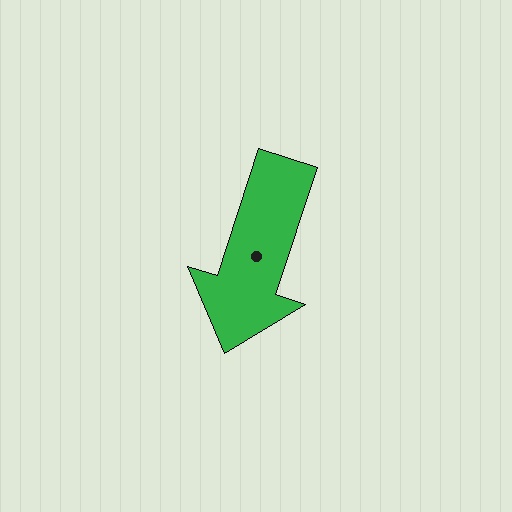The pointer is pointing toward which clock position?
Roughly 7 o'clock.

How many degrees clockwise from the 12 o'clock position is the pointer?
Approximately 198 degrees.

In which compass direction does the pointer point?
South.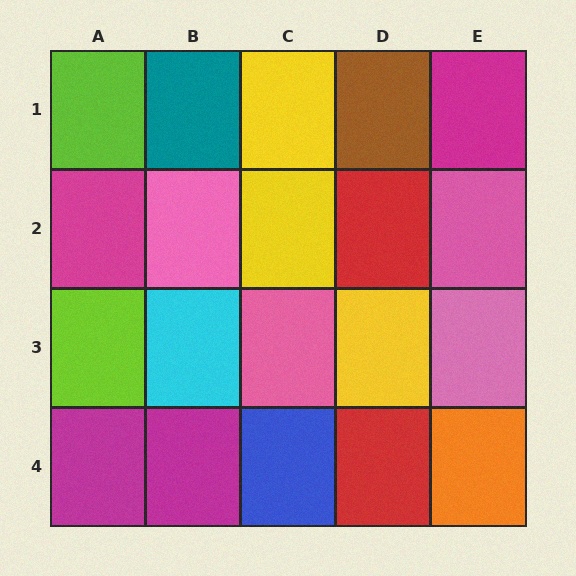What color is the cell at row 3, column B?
Cyan.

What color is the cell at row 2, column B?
Pink.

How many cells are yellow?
3 cells are yellow.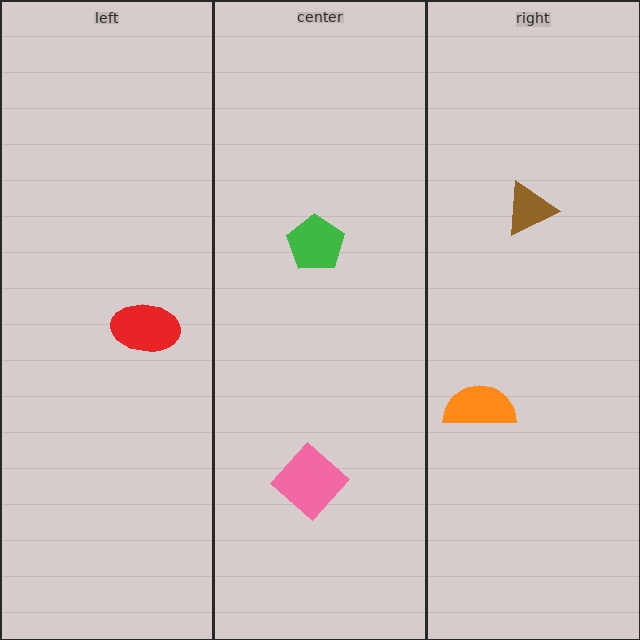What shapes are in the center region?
The pink diamond, the green pentagon.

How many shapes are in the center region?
2.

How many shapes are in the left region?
1.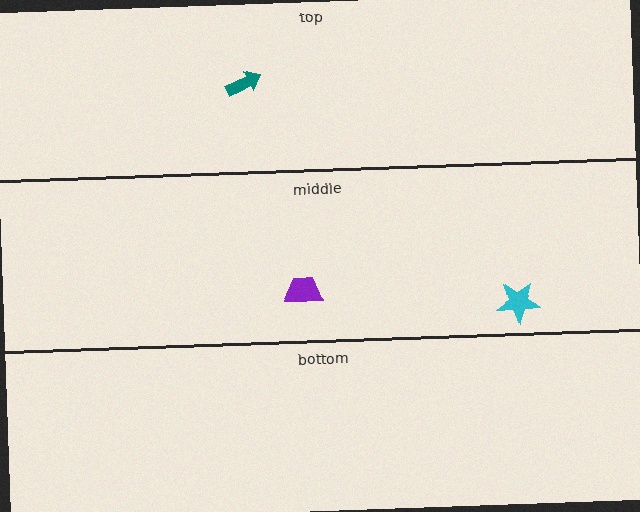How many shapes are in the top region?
1.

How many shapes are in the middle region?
2.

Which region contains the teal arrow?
The top region.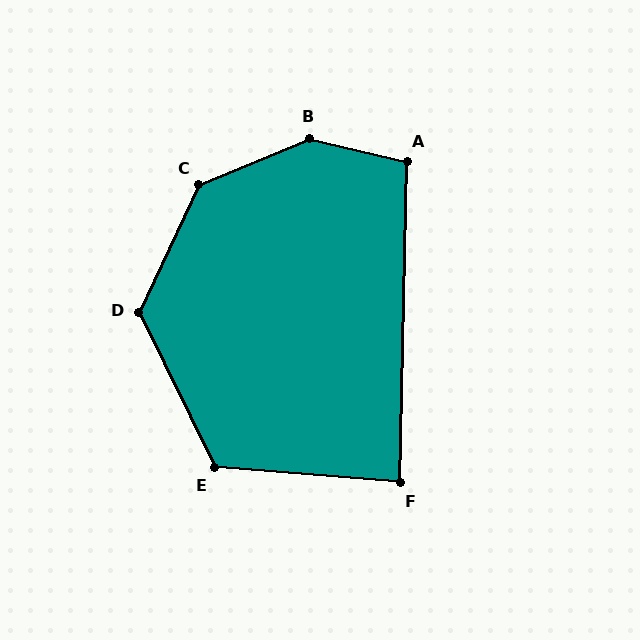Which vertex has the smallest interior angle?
F, at approximately 87 degrees.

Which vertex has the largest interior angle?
B, at approximately 145 degrees.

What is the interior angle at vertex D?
Approximately 129 degrees (obtuse).